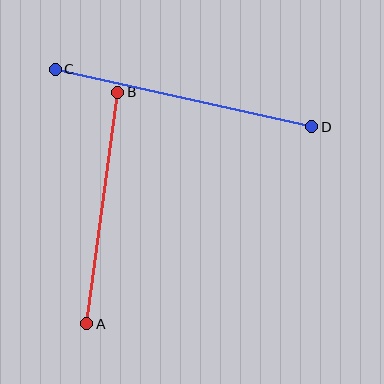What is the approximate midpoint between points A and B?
The midpoint is at approximately (102, 208) pixels.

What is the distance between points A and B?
The distance is approximately 234 pixels.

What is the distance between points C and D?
The distance is approximately 263 pixels.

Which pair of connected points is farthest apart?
Points C and D are farthest apart.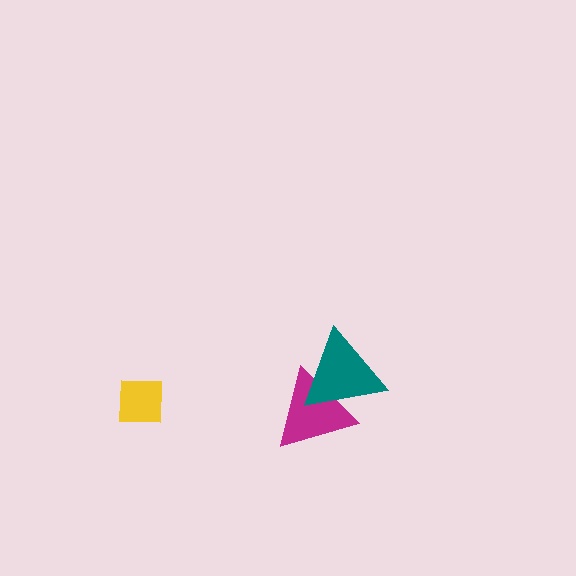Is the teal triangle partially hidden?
No, no other shape covers it.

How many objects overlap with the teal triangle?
1 object overlaps with the teal triangle.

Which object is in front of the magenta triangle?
The teal triangle is in front of the magenta triangle.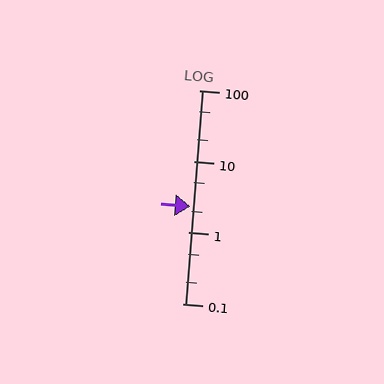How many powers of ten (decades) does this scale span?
The scale spans 3 decades, from 0.1 to 100.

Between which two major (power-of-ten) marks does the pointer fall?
The pointer is between 1 and 10.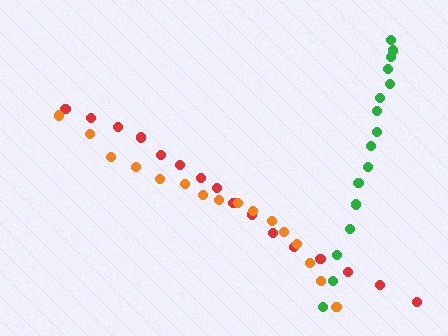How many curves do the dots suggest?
There are 3 distinct paths.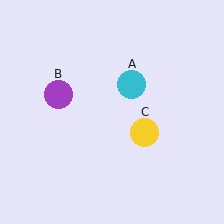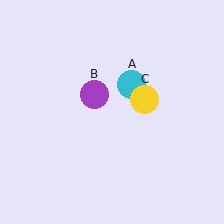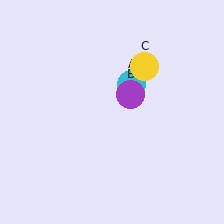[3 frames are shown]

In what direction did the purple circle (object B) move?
The purple circle (object B) moved right.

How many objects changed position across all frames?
2 objects changed position: purple circle (object B), yellow circle (object C).